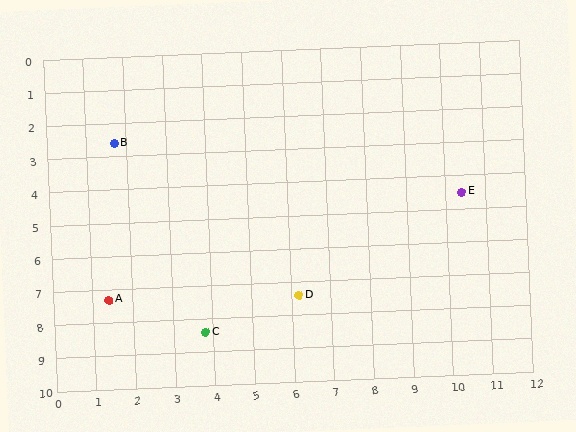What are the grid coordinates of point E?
Point E is at approximately (10.4, 4.5).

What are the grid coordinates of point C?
Point C is at approximately (3.8, 8.4).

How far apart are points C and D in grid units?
Points C and D are about 2.6 grid units apart.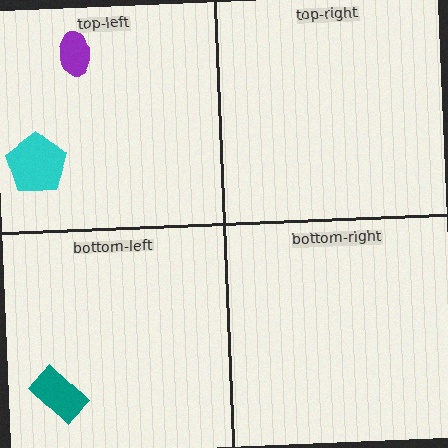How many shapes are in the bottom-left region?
1.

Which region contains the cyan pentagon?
The top-left region.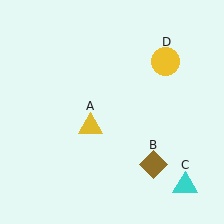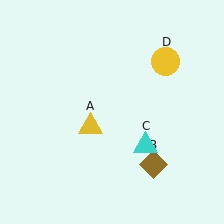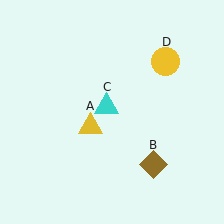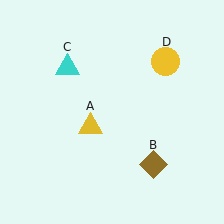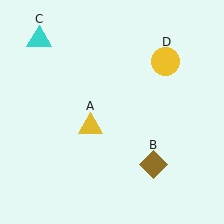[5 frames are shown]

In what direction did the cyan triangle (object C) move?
The cyan triangle (object C) moved up and to the left.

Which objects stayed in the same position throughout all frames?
Yellow triangle (object A) and brown diamond (object B) and yellow circle (object D) remained stationary.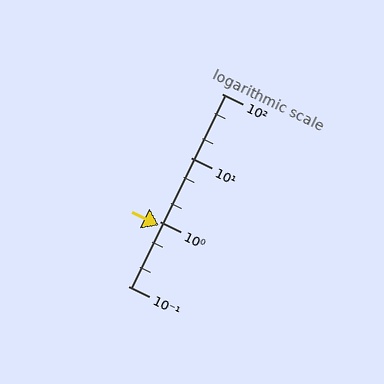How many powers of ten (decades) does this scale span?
The scale spans 3 decades, from 0.1 to 100.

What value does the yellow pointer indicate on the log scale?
The pointer indicates approximately 0.87.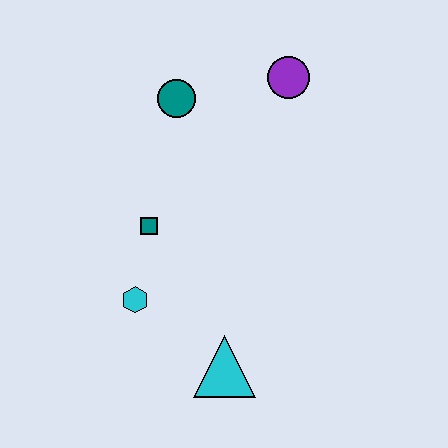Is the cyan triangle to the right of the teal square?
Yes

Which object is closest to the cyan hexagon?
The teal square is closest to the cyan hexagon.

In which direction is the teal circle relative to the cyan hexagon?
The teal circle is above the cyan hexagon.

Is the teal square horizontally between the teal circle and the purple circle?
No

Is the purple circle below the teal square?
No